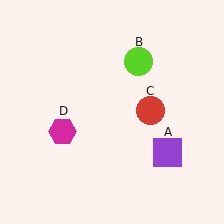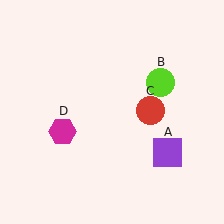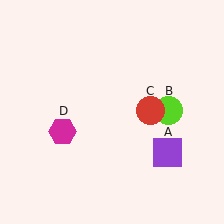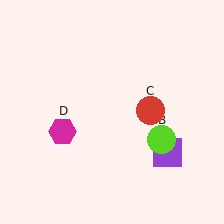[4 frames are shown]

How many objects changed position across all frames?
1 object changed position: lime circle (object B).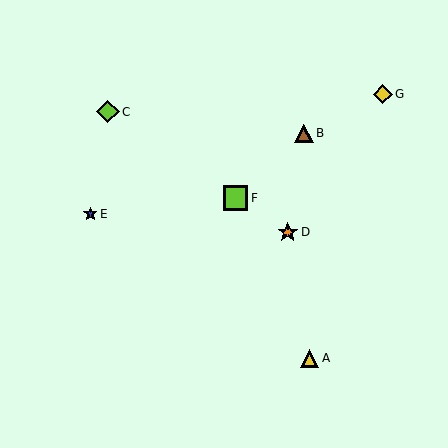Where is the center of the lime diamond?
The center of the lime diamond is at (108, 112).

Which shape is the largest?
The lime square (labeled F) is the largest.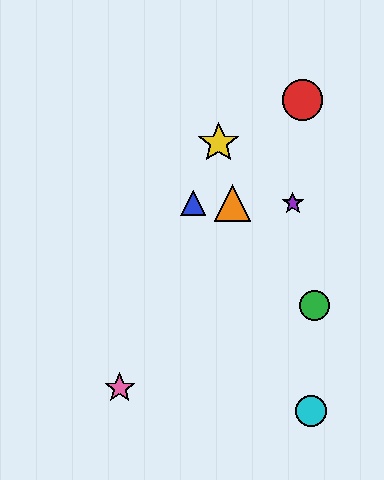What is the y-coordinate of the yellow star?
The yellow star is at y≈143.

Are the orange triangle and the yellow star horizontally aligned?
No, the orange triangle is at y≈203 and the yellow star is at y≈143.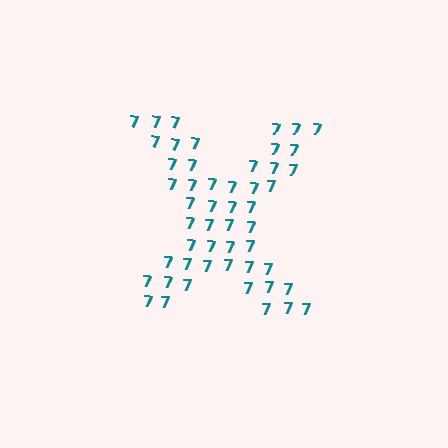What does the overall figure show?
The overall figure shows the letter X.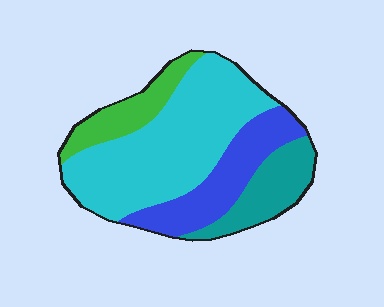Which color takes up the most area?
Cyan, at roughly 50%.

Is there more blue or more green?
Blue.